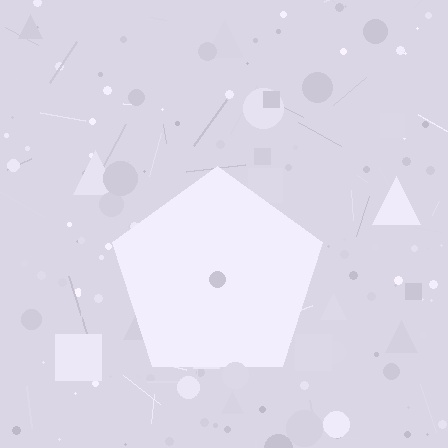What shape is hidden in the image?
A pentagon is hidden in the image.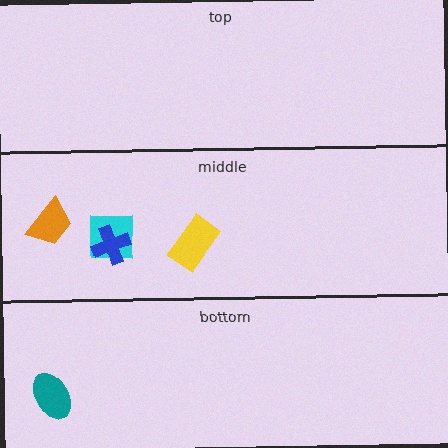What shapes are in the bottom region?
The teal ellipse.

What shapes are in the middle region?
The cyan square, the blue cross, the yellow rectangle, the orange trapezoid.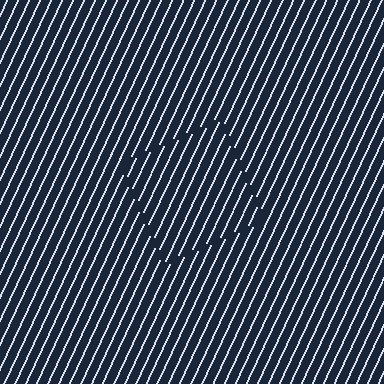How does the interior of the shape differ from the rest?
The interior of the shape contains the same grating, shifted by half a period — the contour is defined by the phase discontinuity where line-ends from the inner and outer gratings abut.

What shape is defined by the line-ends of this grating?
An illusory square. The interior of the shape contains the same grating, shifted by half a period — the contour is defined by the phase discontinuity where line-ends from the inner and outer gratings abut.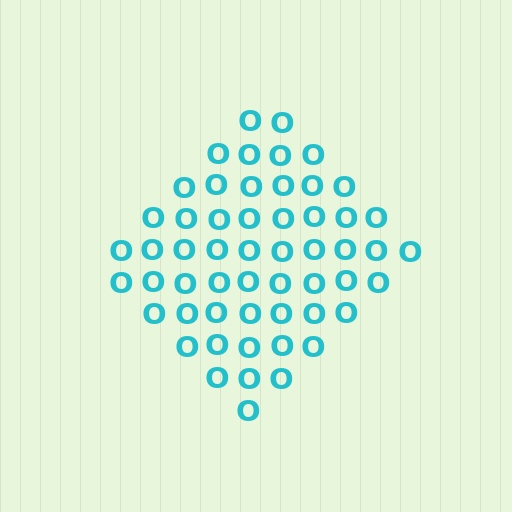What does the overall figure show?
The overall figure shows a diamond.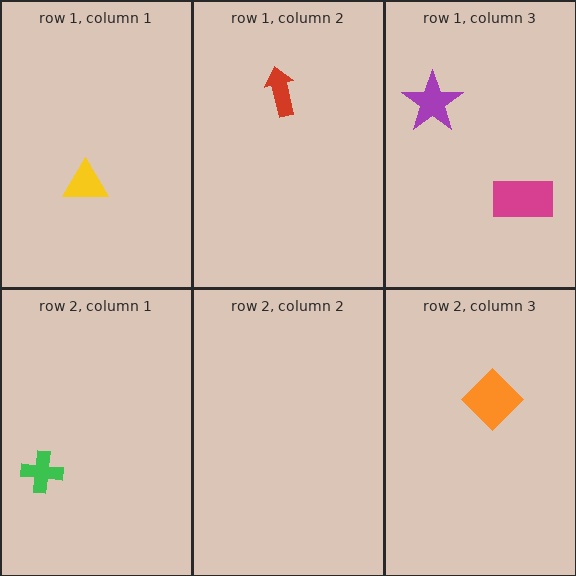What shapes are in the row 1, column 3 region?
The magenta rectangle, the purple star.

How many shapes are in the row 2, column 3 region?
1.